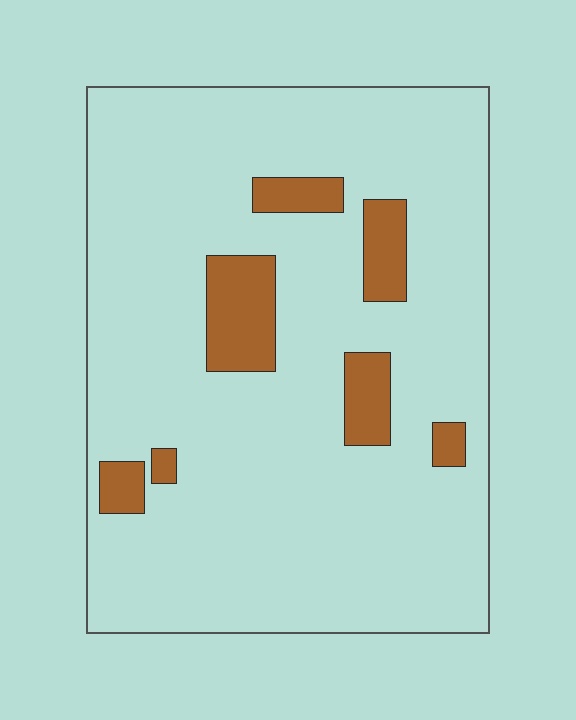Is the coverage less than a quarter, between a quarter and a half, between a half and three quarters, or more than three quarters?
Less than a quarter.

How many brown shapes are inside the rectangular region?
7.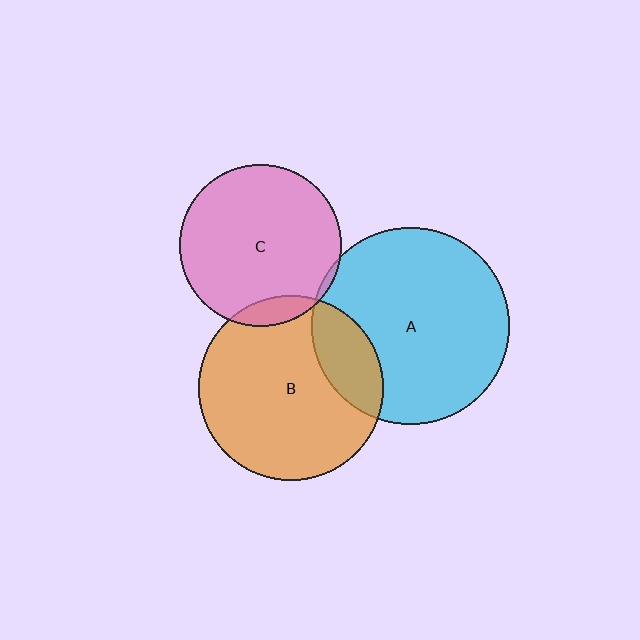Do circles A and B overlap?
Yes.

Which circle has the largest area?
Circle A (cyan).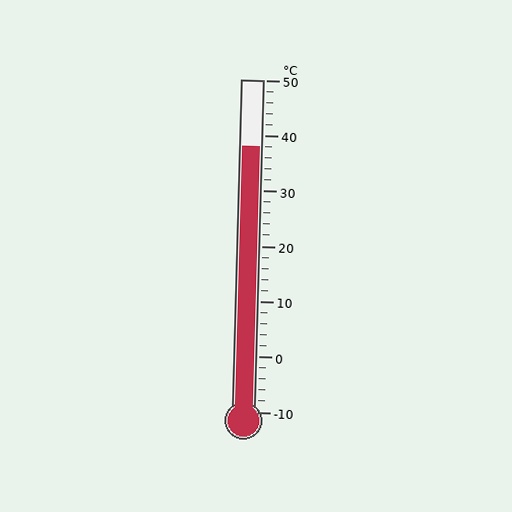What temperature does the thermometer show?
The thermometer shows approximately 38°C.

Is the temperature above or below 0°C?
The temperature is above 0°C.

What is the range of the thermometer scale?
The thermometer scale ranges from -10°C to 50°C.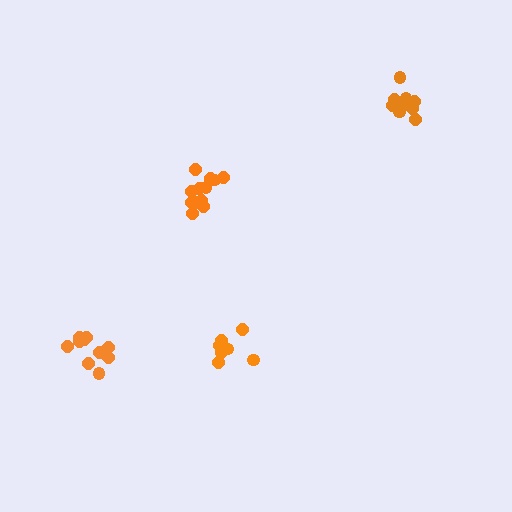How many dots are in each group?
Group 1: 10 dots, Group 2: 12 dots, Group 3: 8 dots, Group 4: 10 dots (40 total).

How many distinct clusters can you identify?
There are 4 distinct clusters.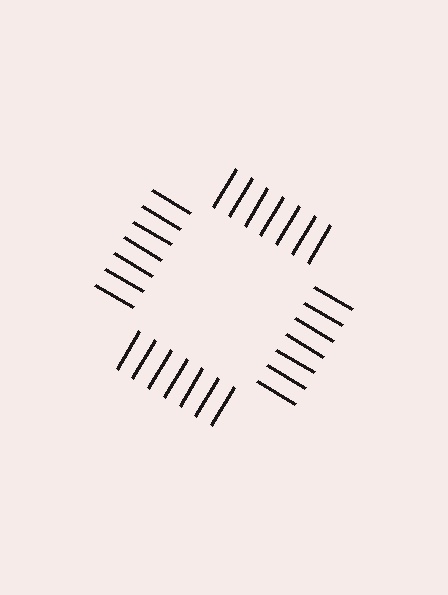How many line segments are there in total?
28 — 7 along each of the 4 edges.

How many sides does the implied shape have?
4 sides — the line-ends trace a square.